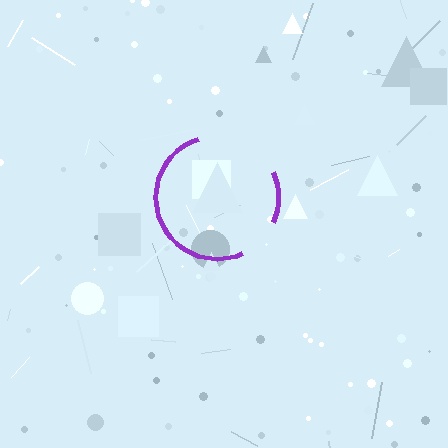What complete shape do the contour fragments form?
The contour fragments form a circle.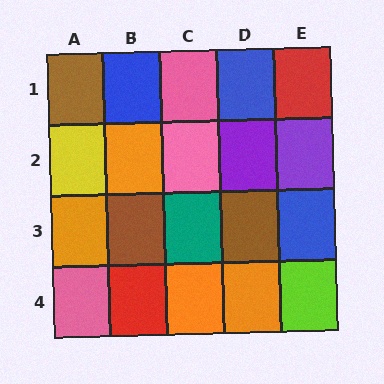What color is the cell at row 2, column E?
Purple.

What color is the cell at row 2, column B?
Orange.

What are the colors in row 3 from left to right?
Orange, brown, teal, brown, blue.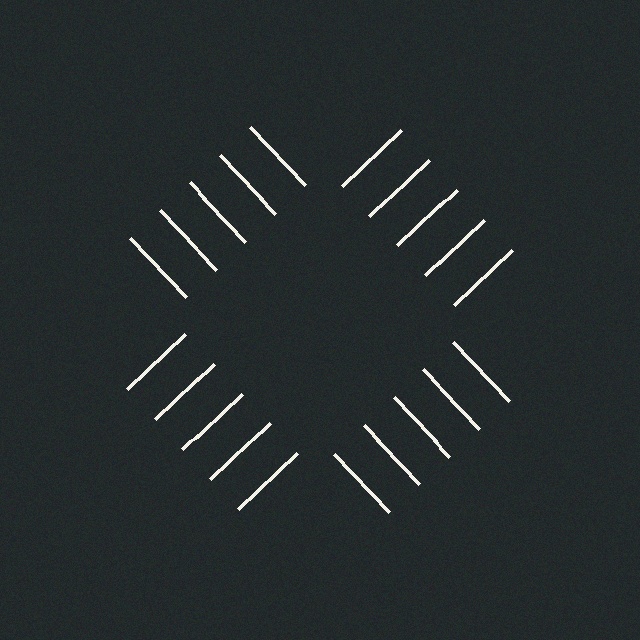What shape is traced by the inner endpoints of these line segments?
An illusory square — the line segments terminate on its edges but no continuous stroke is drawn.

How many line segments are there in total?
20 — 5 along each of the 4 edges.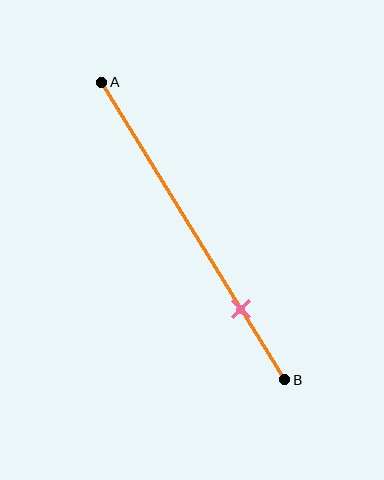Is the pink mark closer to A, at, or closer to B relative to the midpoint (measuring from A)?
The pink mark is closer to point B than the midpoint of segment AB.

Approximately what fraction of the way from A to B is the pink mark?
The pink mark is approximately 75% of the way from A to B.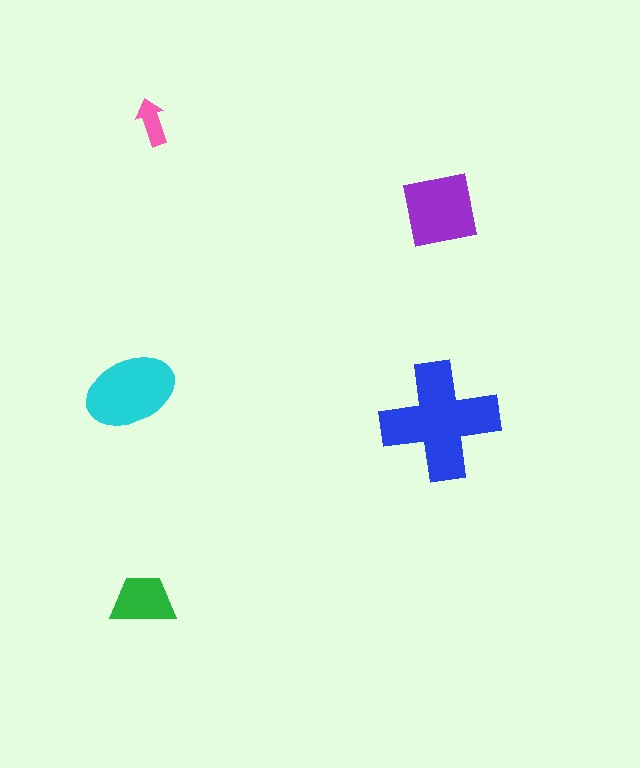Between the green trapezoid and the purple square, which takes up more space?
The purple square.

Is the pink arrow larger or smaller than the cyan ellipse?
Smaller.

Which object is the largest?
The blue cross.